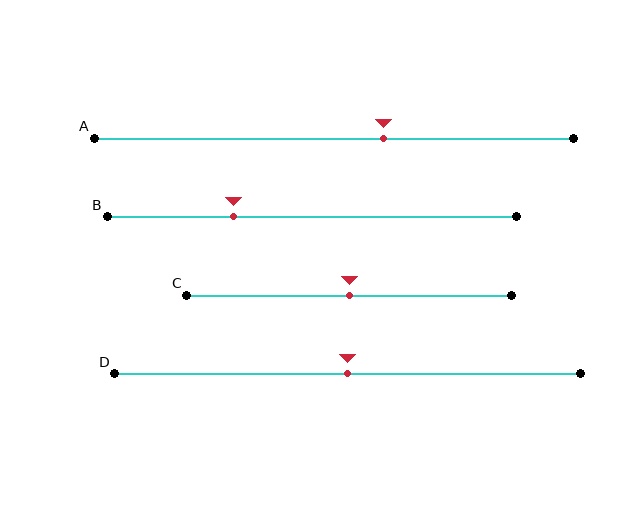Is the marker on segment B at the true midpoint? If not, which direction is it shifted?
No, the marker on segment B is shifted to the left by about 19% of the segment length.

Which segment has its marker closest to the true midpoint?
Segment C has its marker closest to the true midpoint.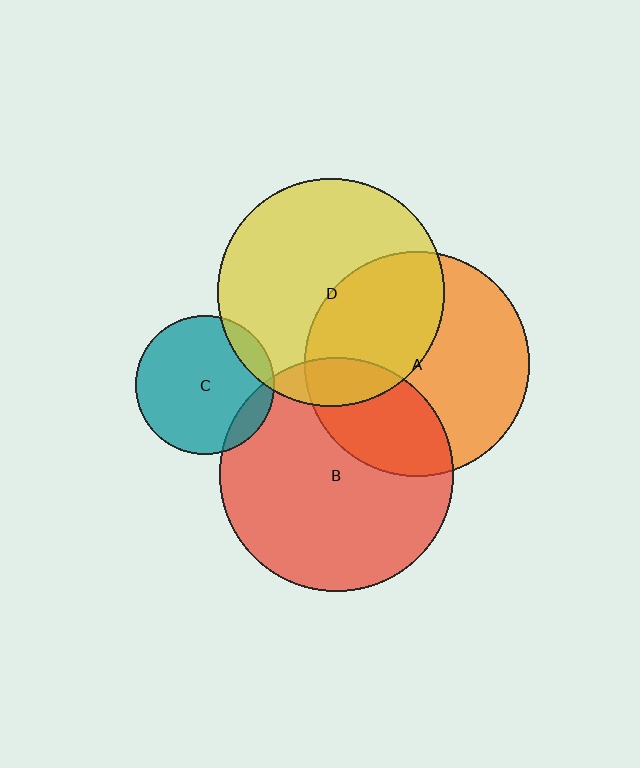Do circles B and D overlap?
Yes.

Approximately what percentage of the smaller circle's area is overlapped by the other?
Approximately 10%.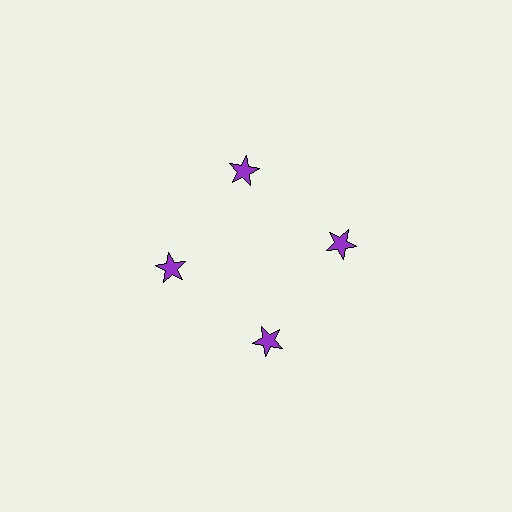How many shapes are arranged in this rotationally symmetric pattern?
There are 4 shapes, arranged in 4 groups of 1.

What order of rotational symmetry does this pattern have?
This pattern has 4-fold rotational symmetry.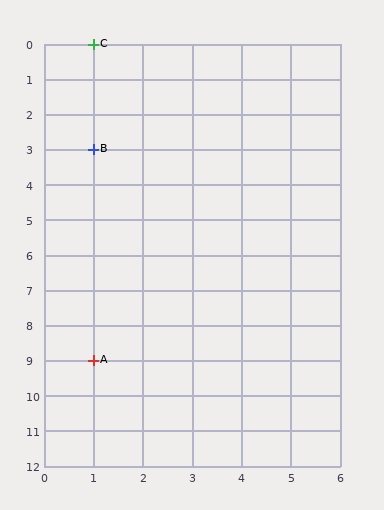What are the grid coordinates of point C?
Point C is at grid coordinates (1, 0).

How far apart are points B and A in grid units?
Points B and A are 6 rows apart.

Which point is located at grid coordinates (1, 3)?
Point B is at (1, 3).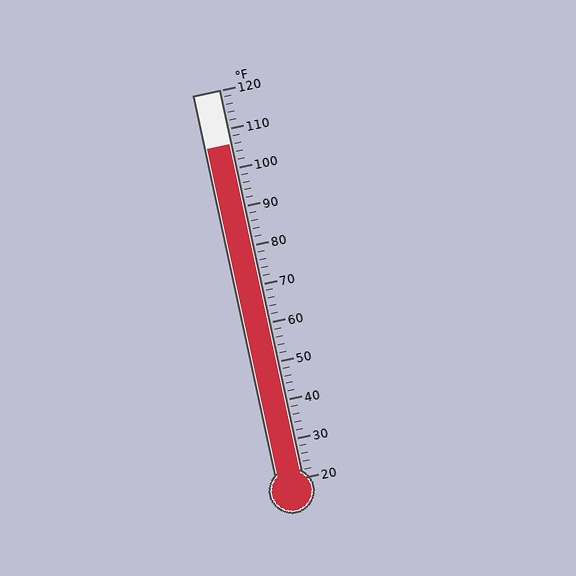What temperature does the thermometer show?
The thermometer shows approximately 106°F.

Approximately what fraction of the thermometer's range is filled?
The thermometer is filled to approximately 85% of its range.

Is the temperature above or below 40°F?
The temperature is above 40°F.